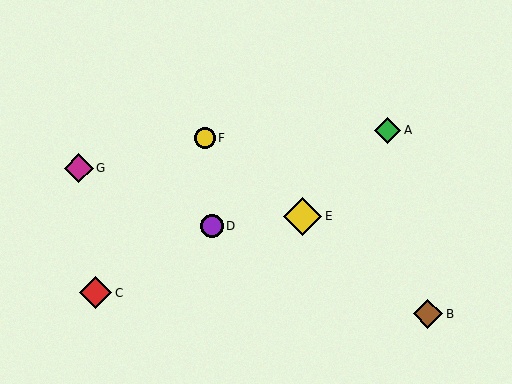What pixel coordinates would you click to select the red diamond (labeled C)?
Click at (95, 293) to select the red diamond C.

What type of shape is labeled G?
Shape G is a magenta diamond.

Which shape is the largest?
The yellow diamond (labeled E) is the largest.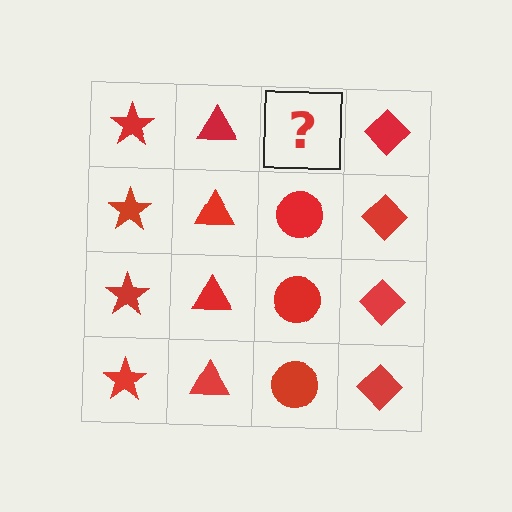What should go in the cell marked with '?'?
The missing cell should contain a red circle.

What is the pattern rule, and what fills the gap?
The rule is that each column has a consistent shape. The gap should be filled with a red circle.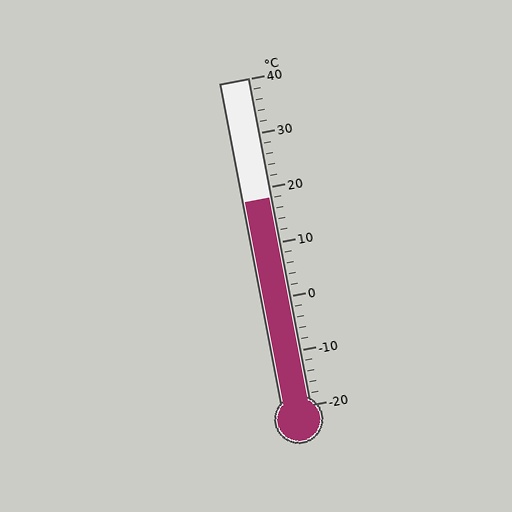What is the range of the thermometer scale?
The thermometer scale ranges from -20°C to 40°C.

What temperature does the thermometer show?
The thermometer shows approximately 18°C.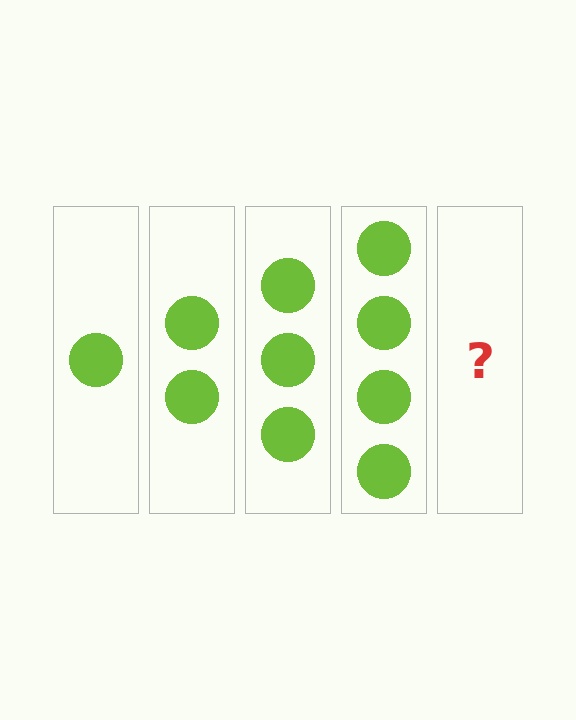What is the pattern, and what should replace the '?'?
The pattern is that each step adds one more circle. The '?' should be 5 circles.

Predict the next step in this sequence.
The next step is 5 circles.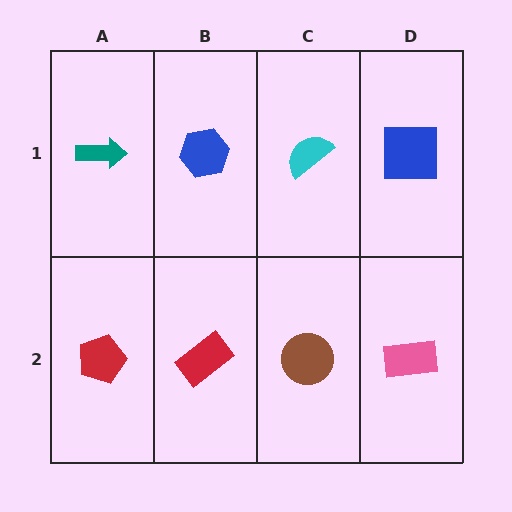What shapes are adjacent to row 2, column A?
A teal arrow (row 1, column A), a red rectangle (row 2, column B).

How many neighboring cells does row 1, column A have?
2.